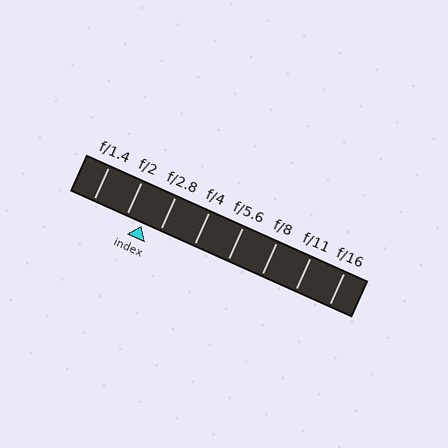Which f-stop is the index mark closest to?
The index mark is closest to f/2.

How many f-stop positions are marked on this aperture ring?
There are 8 f-stop positions marked.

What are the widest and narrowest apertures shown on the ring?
The widest aperture shown is f/1.4 and the narrowest is f/16.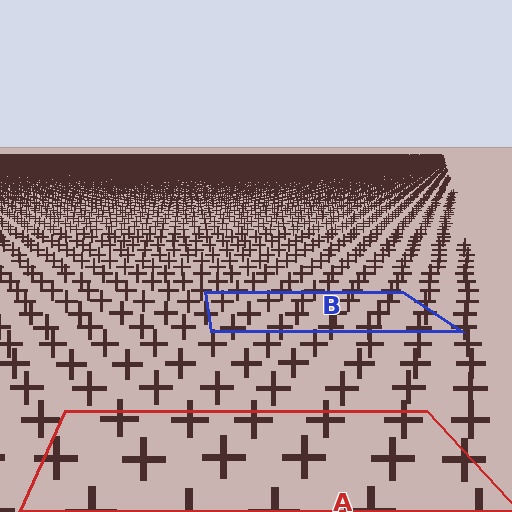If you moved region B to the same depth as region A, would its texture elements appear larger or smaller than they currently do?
They would appear larger. At a closer depth, the same texture elements are projected at a bigger on-screen size.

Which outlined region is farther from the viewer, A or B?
Region B is farther from the viewer — the texture elements inside it appear smaller and more densely packed.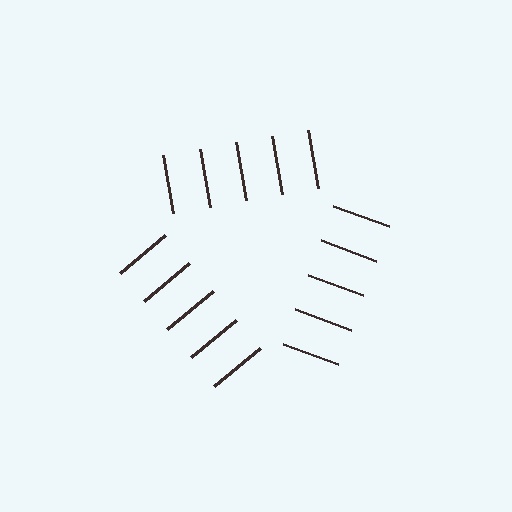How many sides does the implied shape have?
3 sides — the line-ends trace a triangle.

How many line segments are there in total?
15 — 5 along each of the 3 edges.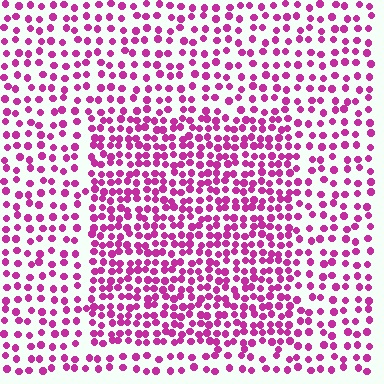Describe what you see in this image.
The image contains small magenta elements arranged at two different densities. A rectangle-shaped region is visible where the elements are more densely packed than the surrounding area.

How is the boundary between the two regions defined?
The boundary is defined by a change in element density (approximately 1.7x ratio). All elements are the same color, size, and shape.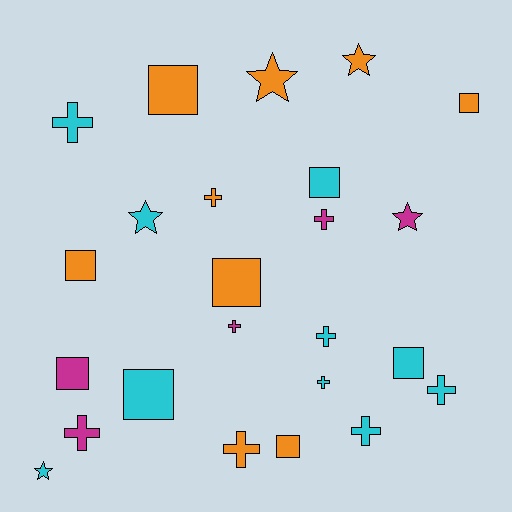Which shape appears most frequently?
Cross, with 10 objects.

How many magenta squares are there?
There is 1 magenta square.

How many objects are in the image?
There are 24 objects.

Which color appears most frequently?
Cyan, with 10 objects.